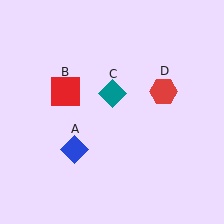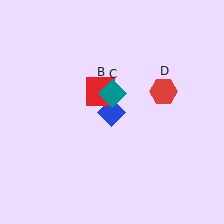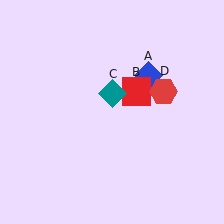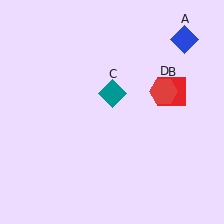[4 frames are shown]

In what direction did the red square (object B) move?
The red square (object B) moved right.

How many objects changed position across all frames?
2 objects changed position: blue diamond (object A), red square (object B).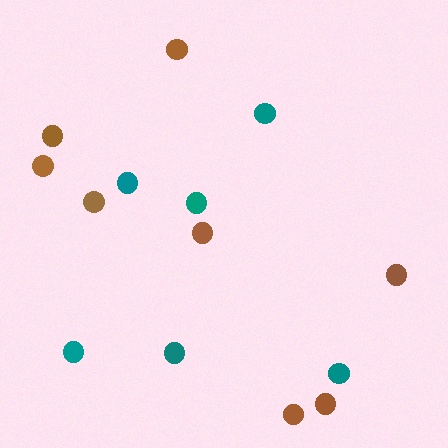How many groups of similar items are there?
There are 2 groups: one group of teal circles (6) and one group of brown circles (8).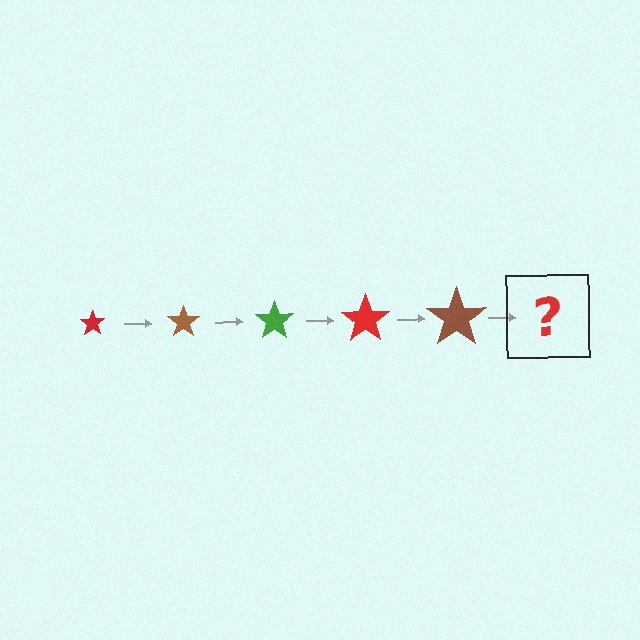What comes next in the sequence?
The next element should be a green star, larger than the previous one.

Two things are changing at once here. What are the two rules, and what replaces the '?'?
The two rules are that the star grows larger each step and the color cycles through red, brown, and green. The '?' should be a green star, larger than the previous one.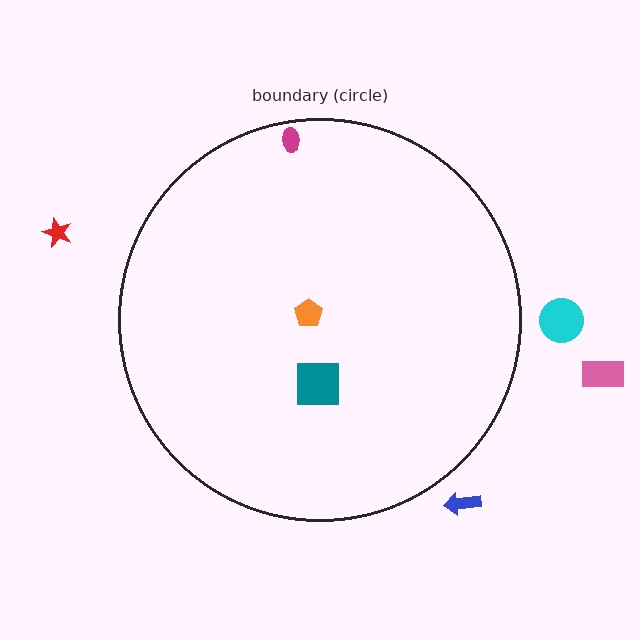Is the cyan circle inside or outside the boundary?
Outside.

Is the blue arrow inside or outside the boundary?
Outside.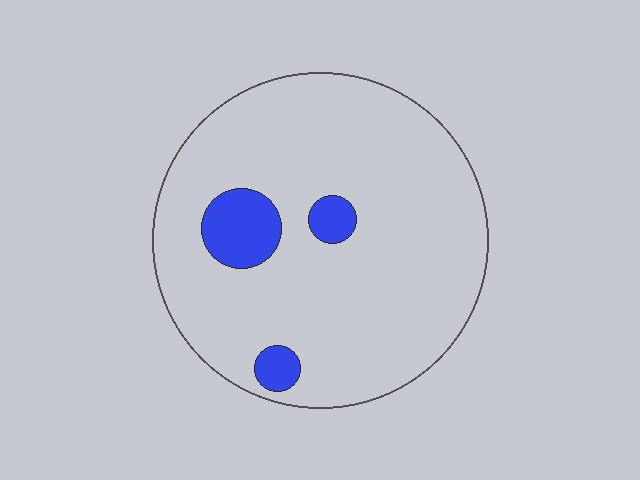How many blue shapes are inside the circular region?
3.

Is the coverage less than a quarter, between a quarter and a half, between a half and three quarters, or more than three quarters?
Less than a quarter.